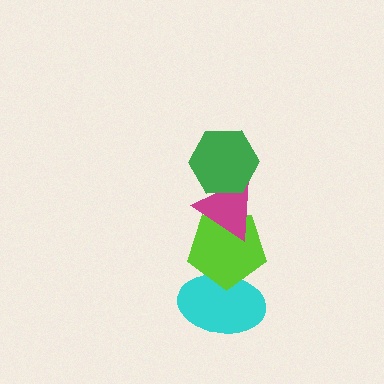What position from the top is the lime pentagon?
The lime pentagon is 3rd from the top.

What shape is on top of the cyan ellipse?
The lime pentagon is on top of the cyan ellipse.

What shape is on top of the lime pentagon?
The magenta triangle is on top of the lime pentagon.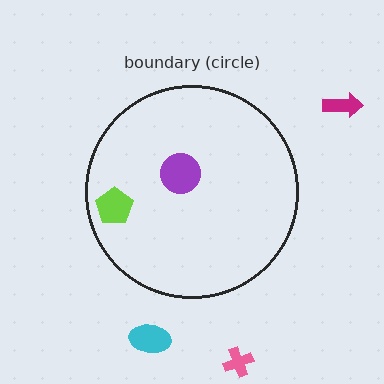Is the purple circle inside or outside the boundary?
Inside.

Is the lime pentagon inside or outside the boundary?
Inside.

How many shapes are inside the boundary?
2 inside, 3 outside.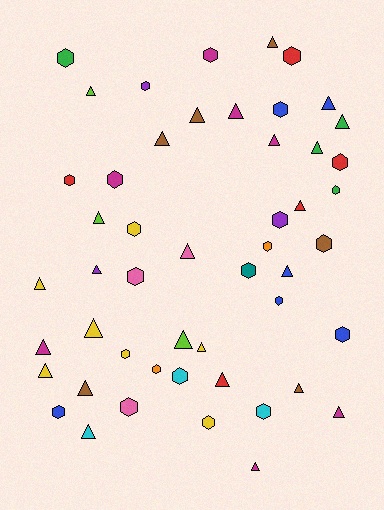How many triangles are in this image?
There are 26 triangles.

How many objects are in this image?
There are 50 objects.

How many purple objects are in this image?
There are 3 purple objects.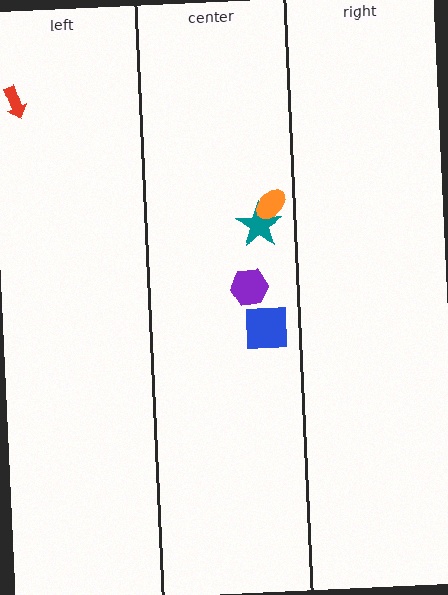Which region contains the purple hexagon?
The center region.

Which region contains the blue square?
The center region.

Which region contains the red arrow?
The left region.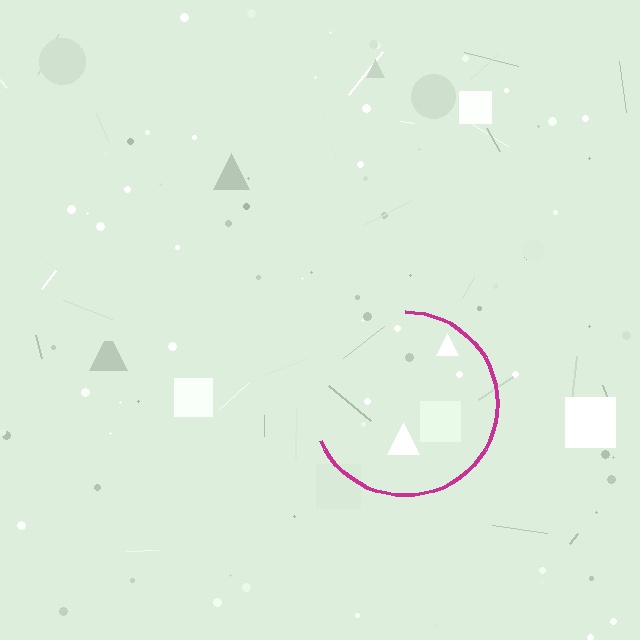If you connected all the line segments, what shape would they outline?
They would outline a circle.